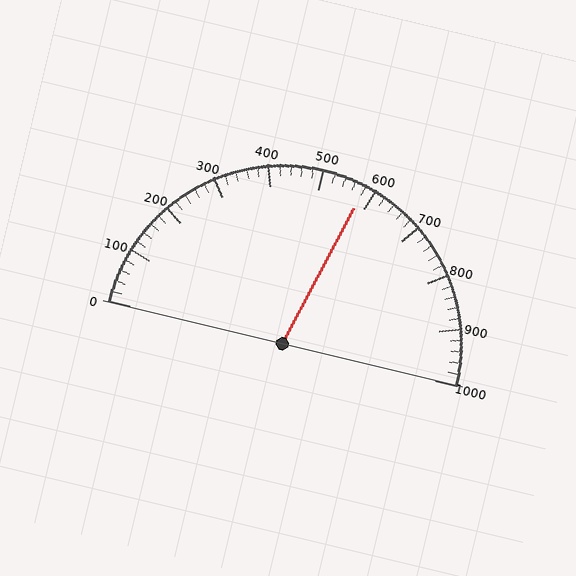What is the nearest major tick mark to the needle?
The nearest major tick mark is 600.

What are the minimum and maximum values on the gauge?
The gauge ranges from 0 to 1000.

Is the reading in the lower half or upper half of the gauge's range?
The reading is in the upper half of the range (0 to 1000).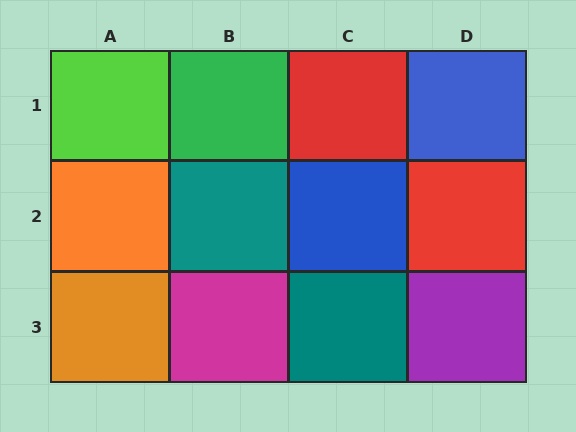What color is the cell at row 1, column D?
Blue.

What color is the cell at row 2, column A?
Orange.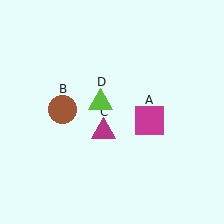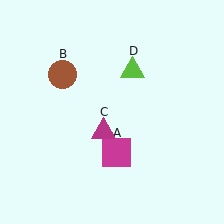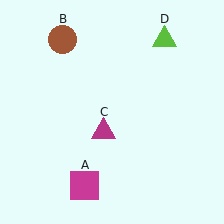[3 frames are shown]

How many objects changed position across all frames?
3 objects changed position: magenta square (object A), brown circle (object B), lime triangle (object D).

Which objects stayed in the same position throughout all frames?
Magenta triangle (object C) remained stationary.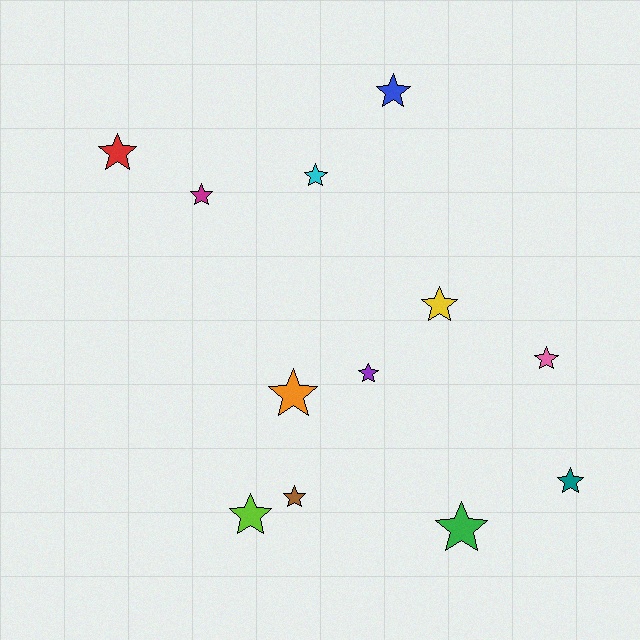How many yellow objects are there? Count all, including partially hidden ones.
There is 1 yellow object.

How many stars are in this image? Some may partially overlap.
There are 12 stars.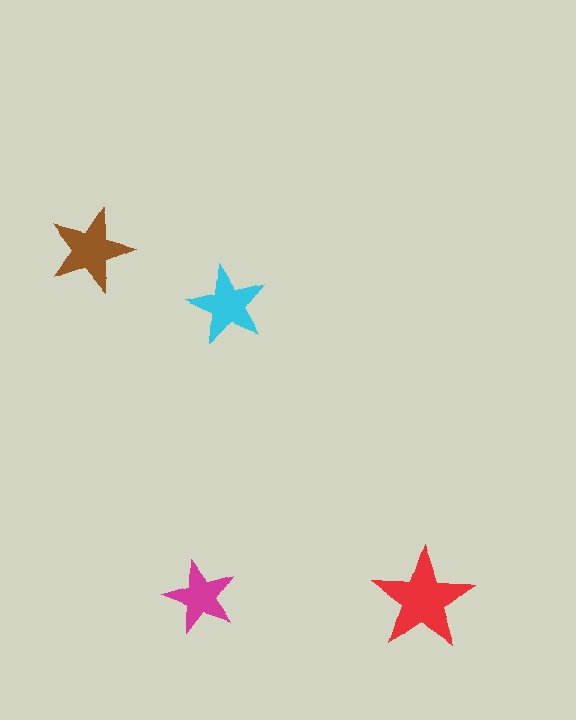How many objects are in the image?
There are 4 objects in the image.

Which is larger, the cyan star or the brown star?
The brown one.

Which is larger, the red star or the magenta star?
The red one.